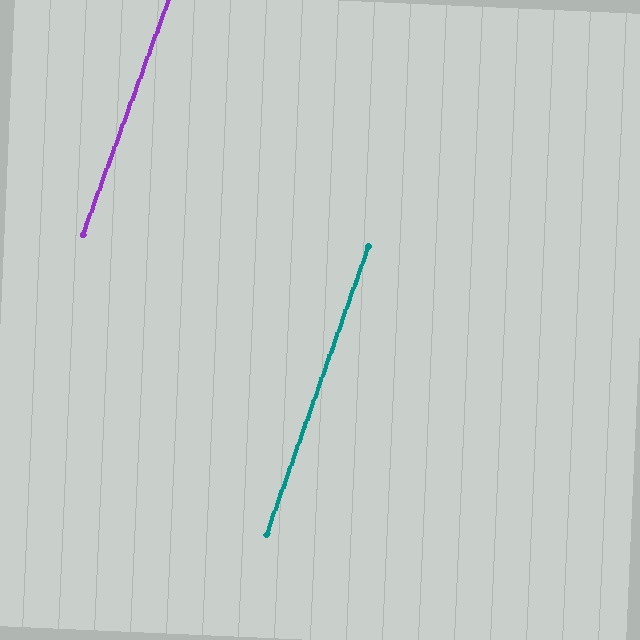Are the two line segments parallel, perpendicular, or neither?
Parallel — their directions differ by only 0.6°.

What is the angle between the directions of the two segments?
Approximately 1 degree.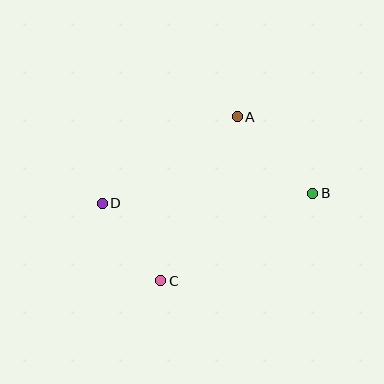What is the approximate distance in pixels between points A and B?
The distance between A and B is approximately 108 pixels.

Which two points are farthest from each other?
Points B and D are farthest from each other.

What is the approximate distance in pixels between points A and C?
The distance between A and C is approximately 181 pixels.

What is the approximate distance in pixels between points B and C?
The distance between B and C is approximately 175 pixels.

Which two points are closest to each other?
Points C and D are closest to each other.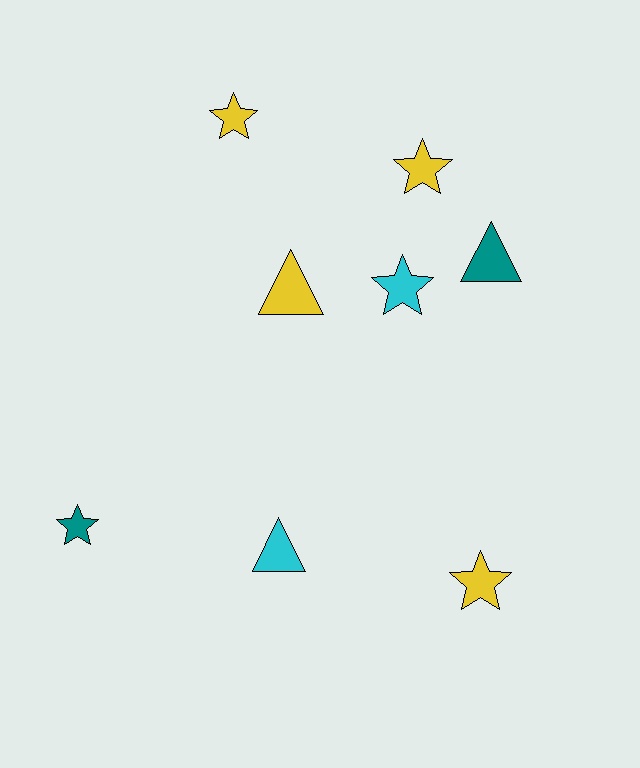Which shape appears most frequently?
Star, with 5 objects.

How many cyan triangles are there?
There is 1 cyan triangle.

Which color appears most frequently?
Yellow, with 4 objects.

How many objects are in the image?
There are 8 objects.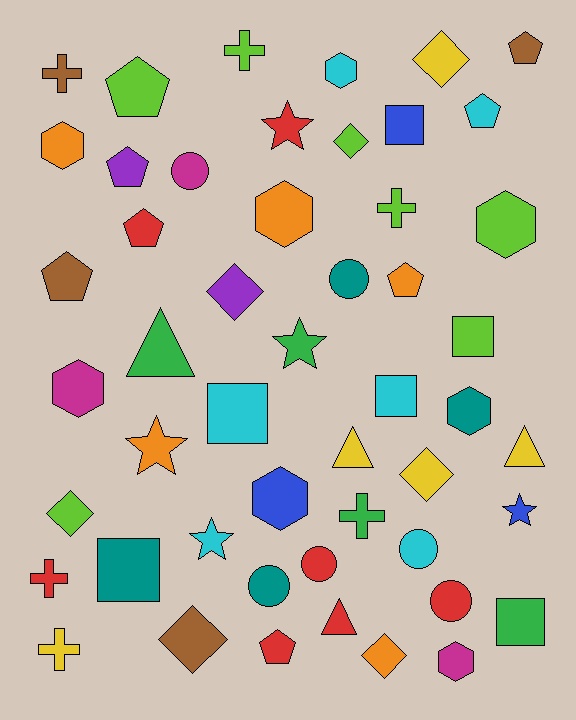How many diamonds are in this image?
There are 7 diamonds.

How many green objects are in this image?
There are 4 green objects.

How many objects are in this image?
There are 50 objects.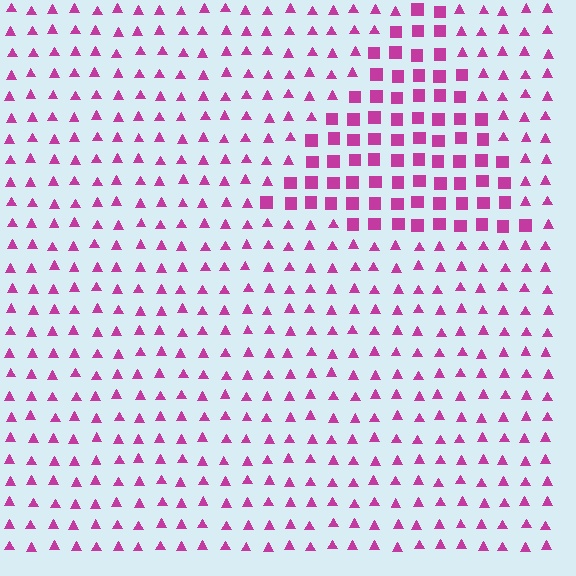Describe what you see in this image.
The image is filled with small magenta elements arranged in a uniform grid. A triangle-shaped region contains squares, while the surrounding area contains triangles. The boundary is defined purely by the change in element shape.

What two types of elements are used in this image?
The image uses squares inside the triangle region and triangles outside it.